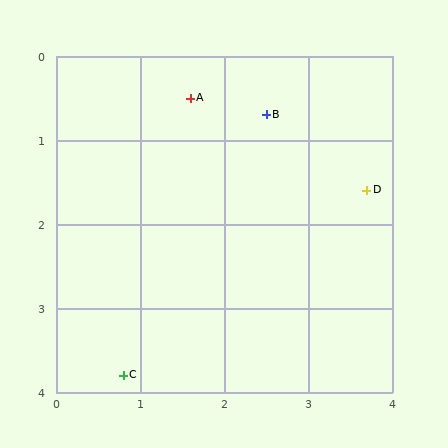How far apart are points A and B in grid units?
Points A and B are about 0.9 grid units apart.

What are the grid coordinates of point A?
Point A is at approximately (1.6, 0.5).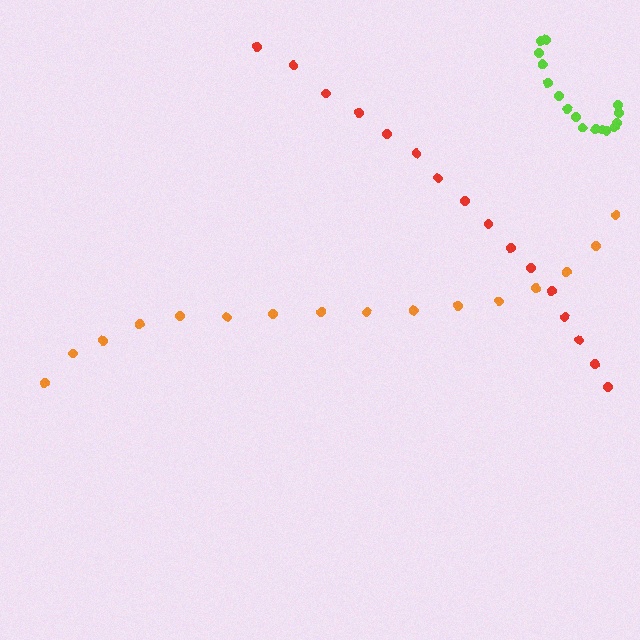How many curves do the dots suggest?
There are 3 distinct paths.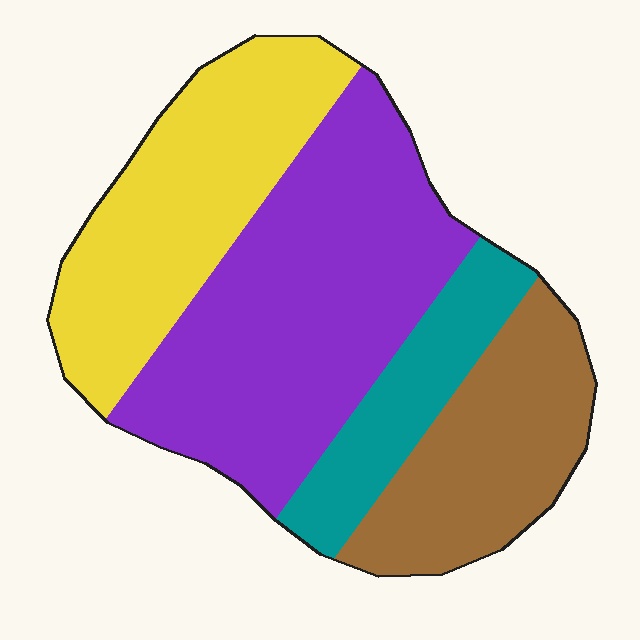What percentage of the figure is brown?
Brown takes up between a sixth and a third of the figure.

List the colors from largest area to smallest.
From largest to smallest: purple, yellow, brown, teal.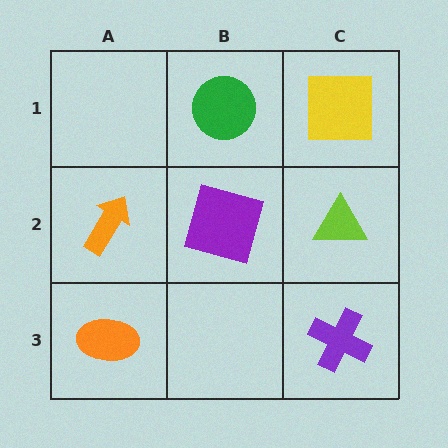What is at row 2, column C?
A lime triangle.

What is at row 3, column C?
A purple cross.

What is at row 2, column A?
An orange arrow.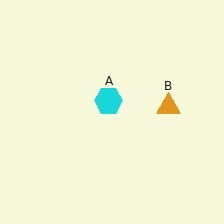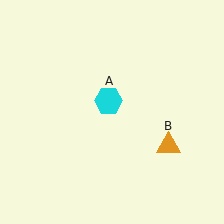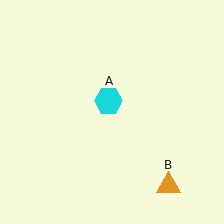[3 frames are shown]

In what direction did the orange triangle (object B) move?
The orange triangle (object B) moved down.